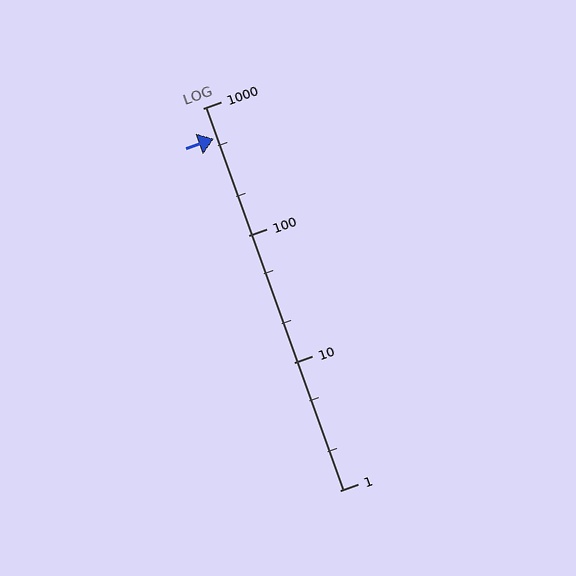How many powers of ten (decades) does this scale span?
The scale spans 3 decades, from 1 to 1000.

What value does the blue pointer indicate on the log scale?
The pointer indicates approximately 580.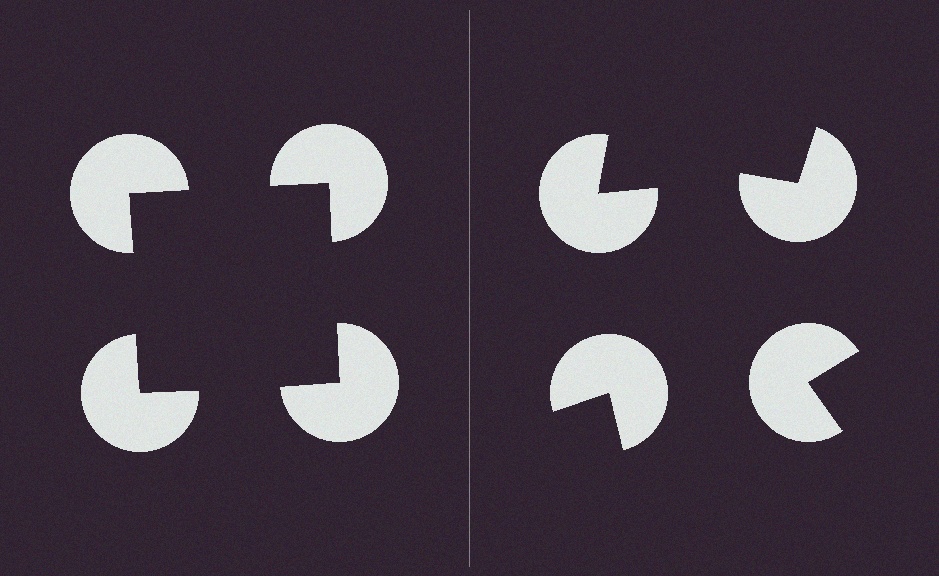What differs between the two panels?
The pac-man discs are positioned identically on both sides; only the wedge orientations differ. On the left they align to a square; on the right they are misaligned.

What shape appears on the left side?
An illusory square.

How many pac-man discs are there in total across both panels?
8 — 4 on each side.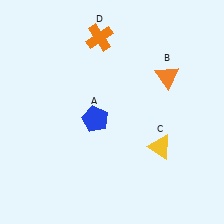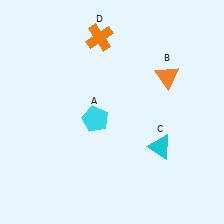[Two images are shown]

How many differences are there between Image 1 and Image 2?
There are 2 differences between the two images.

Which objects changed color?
A changed from blue to cyan. C changed from yellow to cyan.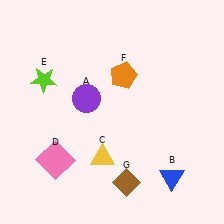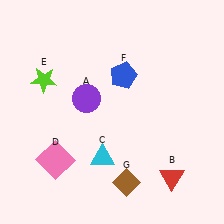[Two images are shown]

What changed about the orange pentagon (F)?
In Image 1, F is orange. In Image 2, it changed to blue.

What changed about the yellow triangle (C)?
In Image 1, C is yellow. In Image 2, it changed to cyan.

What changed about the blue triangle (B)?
In Image 1, B is blue. In Image 2, it changed to red.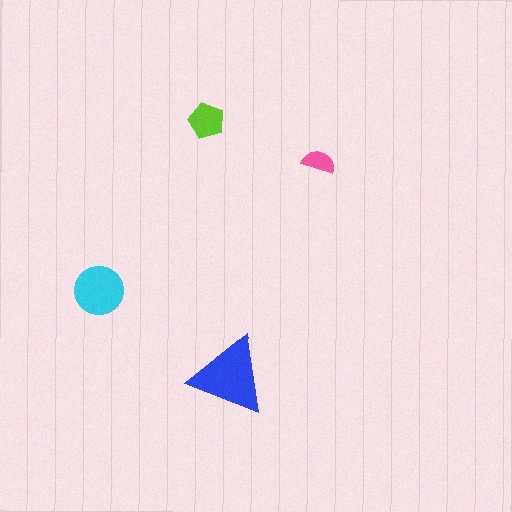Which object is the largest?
The blue triangle.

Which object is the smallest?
The pink semicircle.